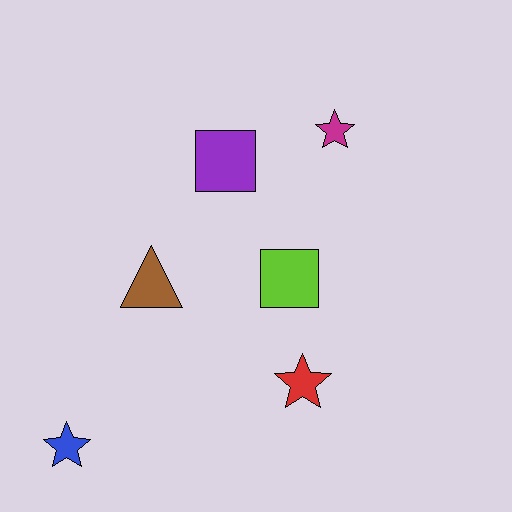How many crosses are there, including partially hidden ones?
There are no crosses.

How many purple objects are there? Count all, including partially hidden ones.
There is 1 purple object.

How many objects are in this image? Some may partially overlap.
There are 6 objects.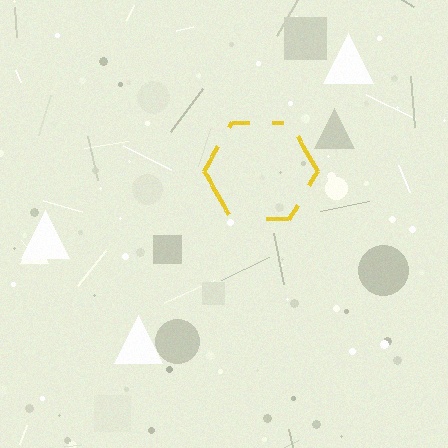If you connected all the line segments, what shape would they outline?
They would outline a hexagon.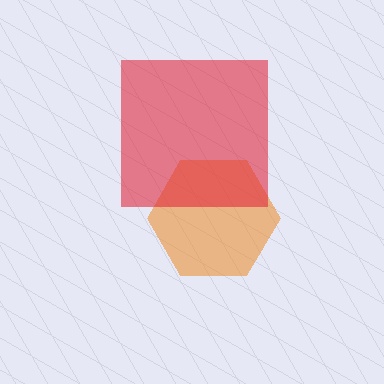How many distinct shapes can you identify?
There are 2 distinct shapes: an orange hexagon, a red square.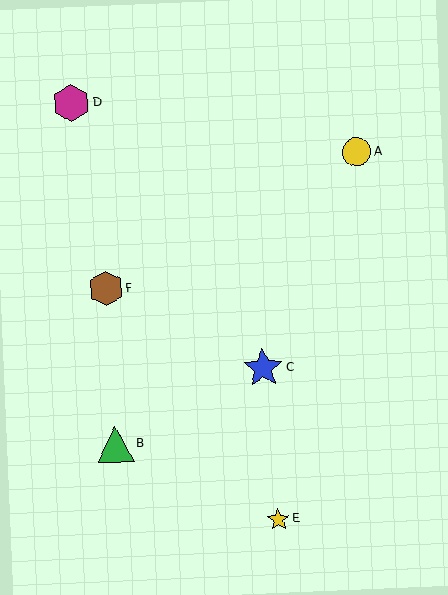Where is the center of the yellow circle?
The center of the yellow circle is at (357, 152).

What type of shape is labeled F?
Shape F is a brown hexagon.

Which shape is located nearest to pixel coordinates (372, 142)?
The yellow circle (labeled A) at (357, 152) is nearest to that location.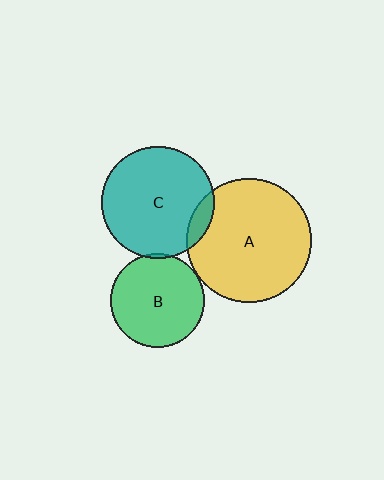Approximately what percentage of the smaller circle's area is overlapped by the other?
Approximately 5%.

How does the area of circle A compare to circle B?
Approximately 1.7 times.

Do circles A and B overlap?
Yes.